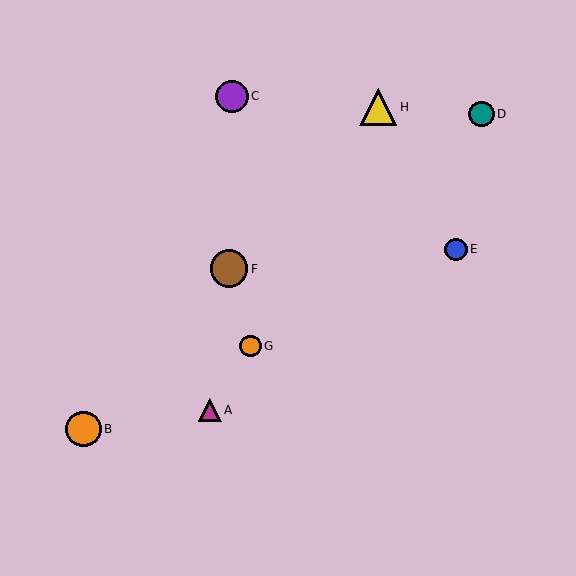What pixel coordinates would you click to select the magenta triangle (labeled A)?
Click at (210, 410) to select the magenta triangle A.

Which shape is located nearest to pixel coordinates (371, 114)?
The yellow triangle (labeled H) at (378, 107) is nearest to that location.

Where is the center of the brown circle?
The center of the brown circle is at (229, 269).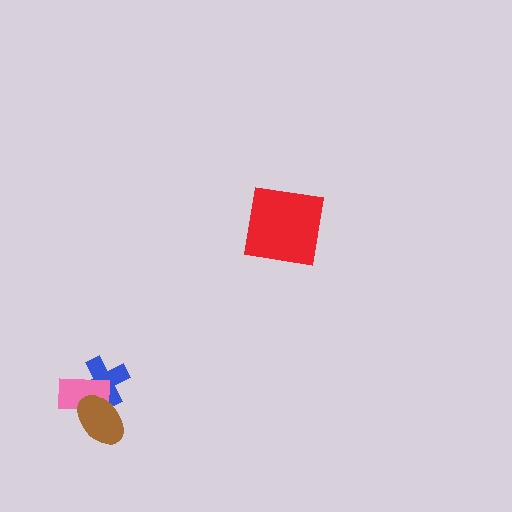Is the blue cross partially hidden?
Yes, it is partially covered by another shape.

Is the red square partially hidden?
No, no other shape covers it.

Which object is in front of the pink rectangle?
The brown ellipse is in front of the pink rectangle.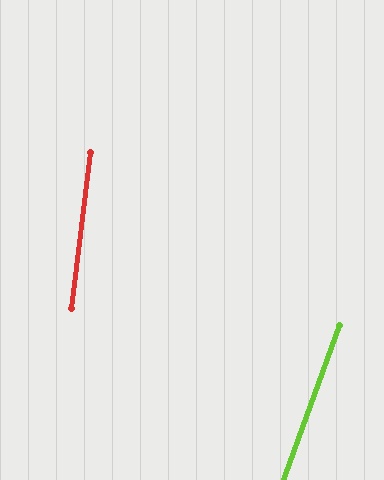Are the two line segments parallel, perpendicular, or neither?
Neither parallel nor perpendicular — they differ by about 13°.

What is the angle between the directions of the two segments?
Approximately 13 degrees.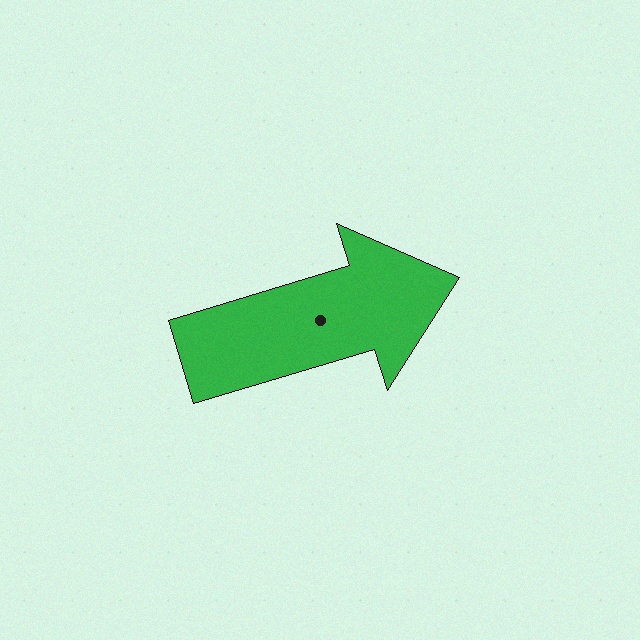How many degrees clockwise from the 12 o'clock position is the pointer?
Approximately 73 degrees.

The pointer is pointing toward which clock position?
Roughly 2 o'clock.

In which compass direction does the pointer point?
East.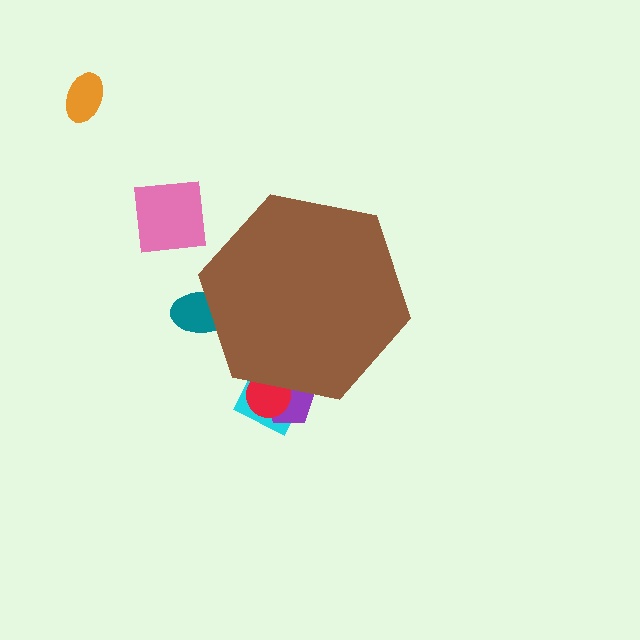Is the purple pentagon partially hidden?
Yes, the purple pentagon is partially hidden behind the brown hexagon.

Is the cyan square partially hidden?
Yes, the cyan square is partially hidden behind the brown hexagon.